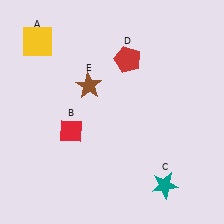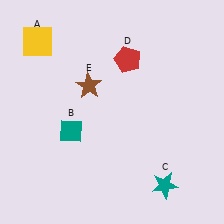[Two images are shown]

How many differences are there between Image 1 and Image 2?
There is 1 difference between the two images.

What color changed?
The diamond (B) changed from red in Image 1 to teal in Image 2.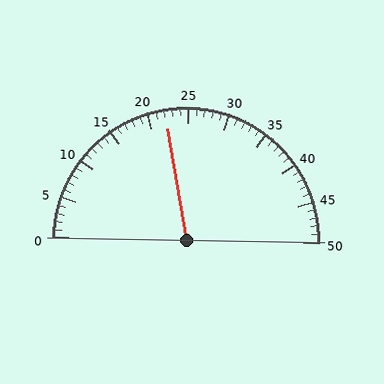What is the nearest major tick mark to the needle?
The nearest major tick mark is 20.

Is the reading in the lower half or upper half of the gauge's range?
The reading is in the lower half of the range (0 to 50).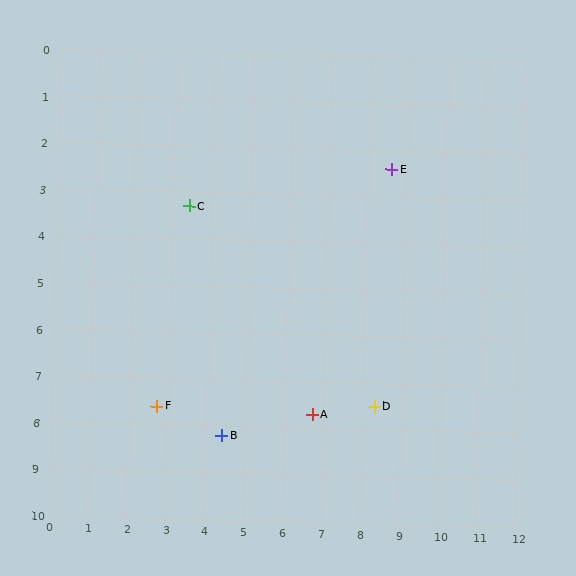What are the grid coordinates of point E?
Point E is at approximately (8.6, 2.4).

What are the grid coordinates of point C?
Point C is at approximately (3.4, 3.3).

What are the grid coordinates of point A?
Point A is at approximately (6.7, 7.7).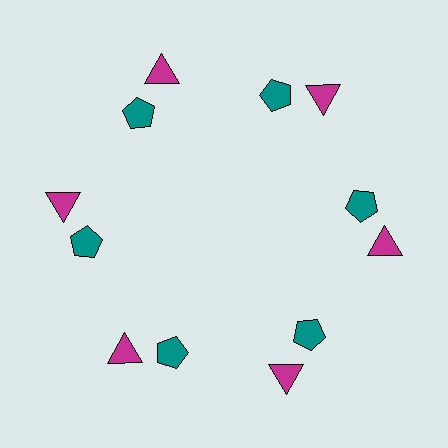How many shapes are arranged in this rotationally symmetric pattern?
There are 12 shapes, arranged in 6 groups of 2.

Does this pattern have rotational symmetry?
Yes, this pattern has 6-fold rotational symmetry. It looks the same after rotating 60 degrees around the center.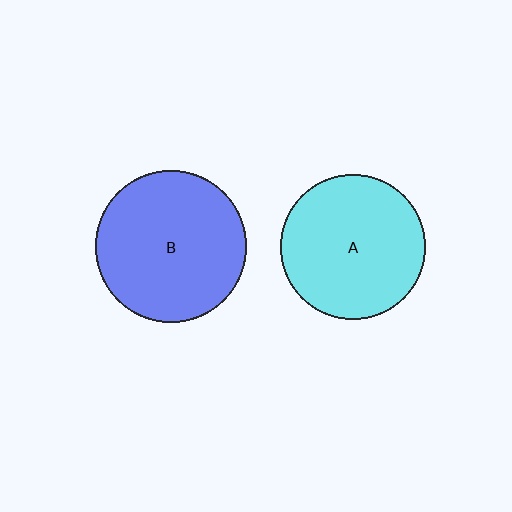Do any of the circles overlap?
No, none of the circles overlap.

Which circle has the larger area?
Circle B (blue).